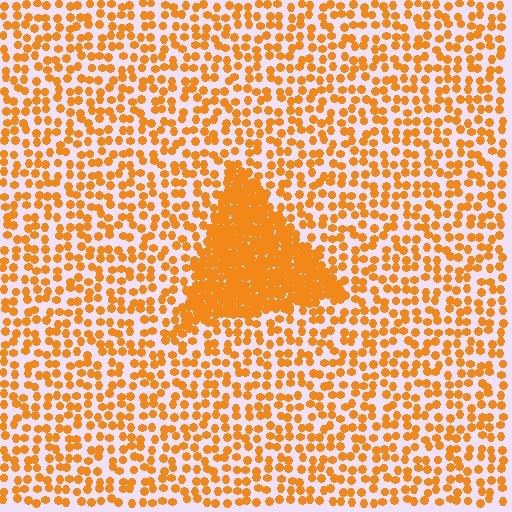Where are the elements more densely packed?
The elements are more densely packed inside the triangle boundary.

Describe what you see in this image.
The image contains small orange elements arranged at two different densities. A triangle-shaped region is visible where the elements are more densely packed than the surrounding area.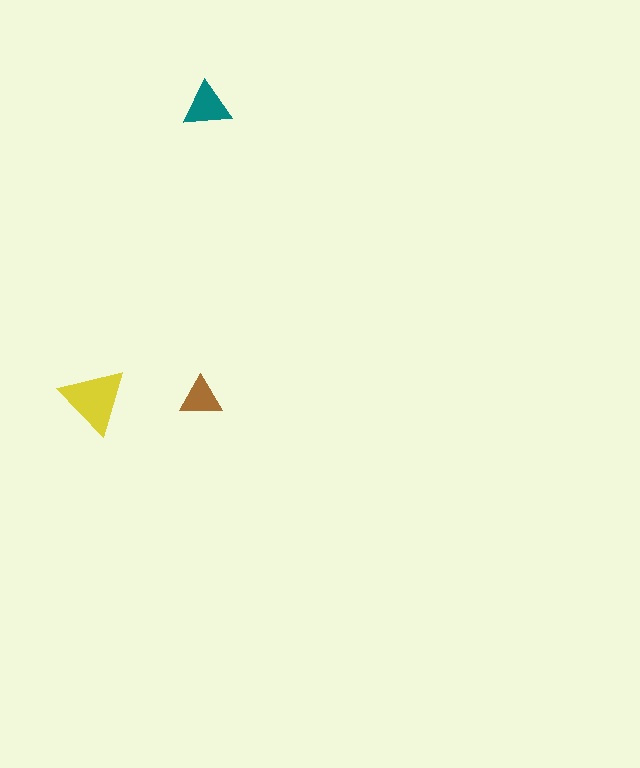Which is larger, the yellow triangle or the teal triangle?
The yellow one.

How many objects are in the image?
There are 3 objects in the image.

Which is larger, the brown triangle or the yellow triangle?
The yellow one.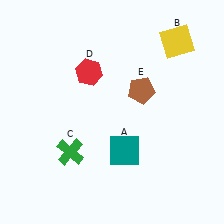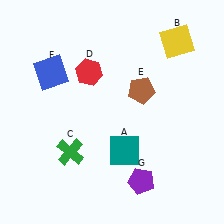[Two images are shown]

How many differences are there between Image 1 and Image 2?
There are 2 differences between the two images.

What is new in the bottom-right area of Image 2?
A purple pentagon (G) was added in the bottom-right area of Image 2.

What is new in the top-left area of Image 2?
A blue square (F) was added in the top-left area of Image 2.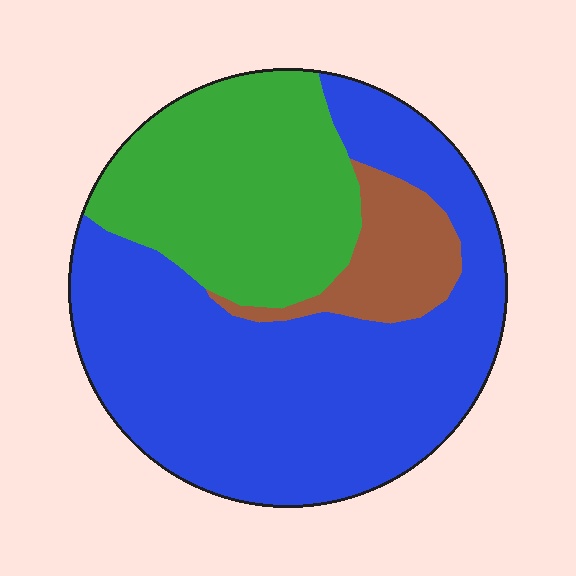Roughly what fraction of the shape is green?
Green takes up between a sixth and a third of the shape.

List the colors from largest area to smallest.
From largest to smallest: blue, green, brown.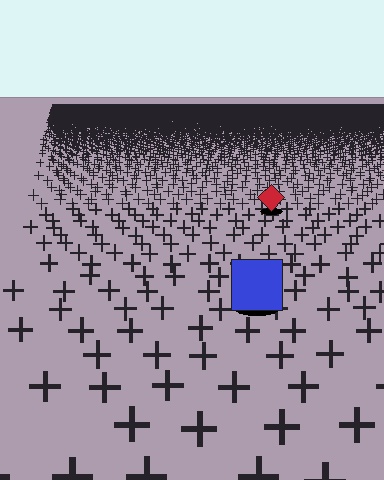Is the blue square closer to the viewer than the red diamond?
Yes. The blue square is closer — you can tell from the texture gradient: the ground texture is coarser near it.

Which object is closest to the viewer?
The blue square is closest. The texture marks near it are larger and more spread out.